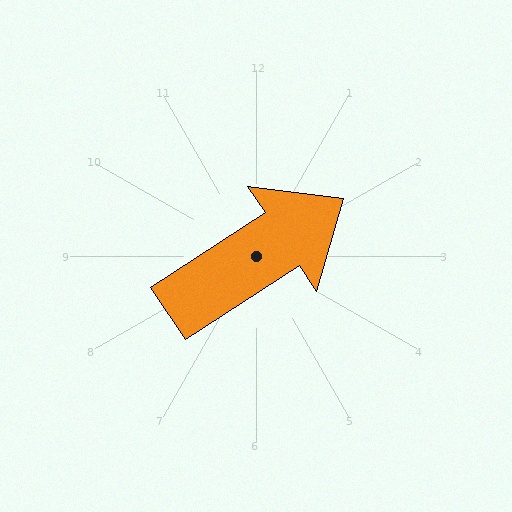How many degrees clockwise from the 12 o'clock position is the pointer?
Approximately 57 degrees.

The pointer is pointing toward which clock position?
Roughly 2 o'clock.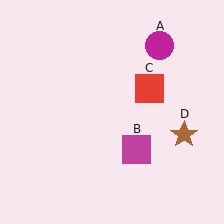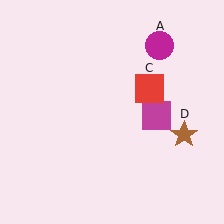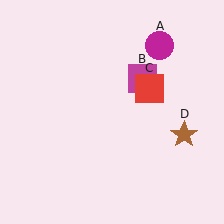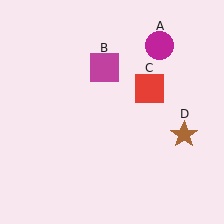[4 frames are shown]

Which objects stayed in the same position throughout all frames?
Magenta circle (object A) and red square (object C) and brown star (object D) remained stationary.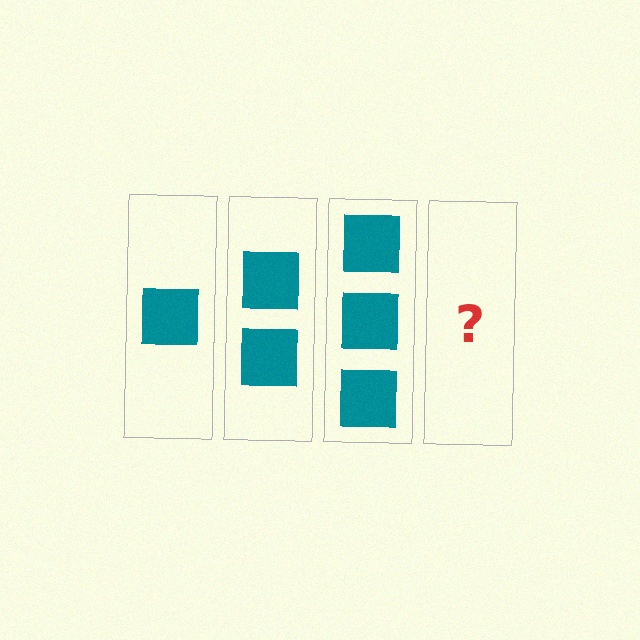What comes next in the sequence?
The next element should be 4 squares.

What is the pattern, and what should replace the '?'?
The pattern is that each step adds one more square. The '?' should be 4 squares.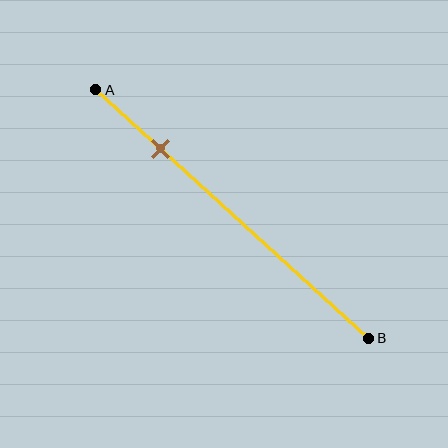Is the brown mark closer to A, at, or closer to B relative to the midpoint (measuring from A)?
The brown mark is closer to point A than the midpoint of segment AB.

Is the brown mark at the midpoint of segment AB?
No, the mark is at about 25% from A, not at the 50% midpoint.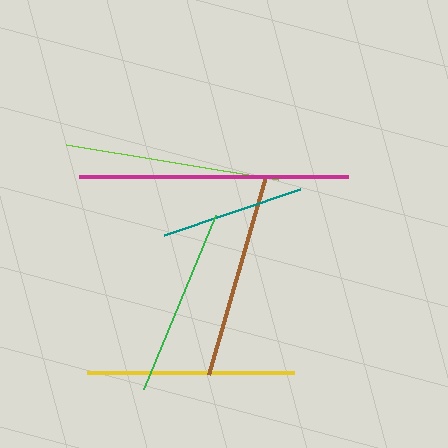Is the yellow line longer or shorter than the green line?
The yellow line is longer than the green line.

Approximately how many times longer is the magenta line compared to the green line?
The magenta line is approximately 1.4 times the length of the green line.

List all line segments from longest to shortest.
From longest to shortest: magenta, lime, yellow, brown, green, teal.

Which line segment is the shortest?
The teal line is the shortest at approximately 144 pixels.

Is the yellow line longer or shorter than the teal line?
The yellow line is longer than the teal line.